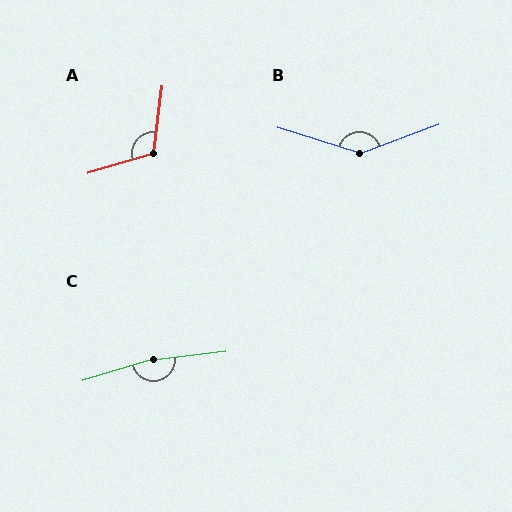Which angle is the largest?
C, at approximately 169 degrees.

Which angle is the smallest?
A, at approximately 114 degrees.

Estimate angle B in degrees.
Approximately 142 degrees.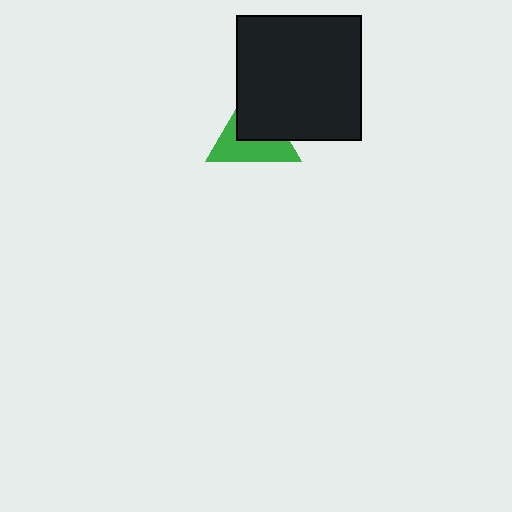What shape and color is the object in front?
The object in front is a black square.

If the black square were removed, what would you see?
You would see the complete green triangle.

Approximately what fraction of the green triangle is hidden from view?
Roughly 50% of the green triangle is hidden behind the black square.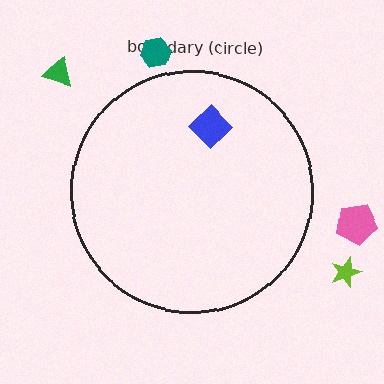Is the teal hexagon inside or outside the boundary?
Outside.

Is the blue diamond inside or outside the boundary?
Inside.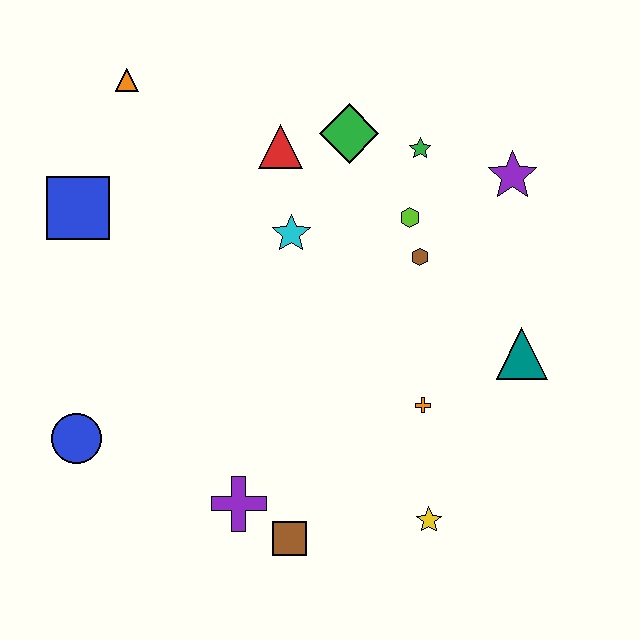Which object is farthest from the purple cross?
The orange triangle is farthest from the purple cross.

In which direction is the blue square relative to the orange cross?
The blue square is to the left of the orange cross.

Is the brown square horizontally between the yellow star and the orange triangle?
Yes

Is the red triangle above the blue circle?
Yes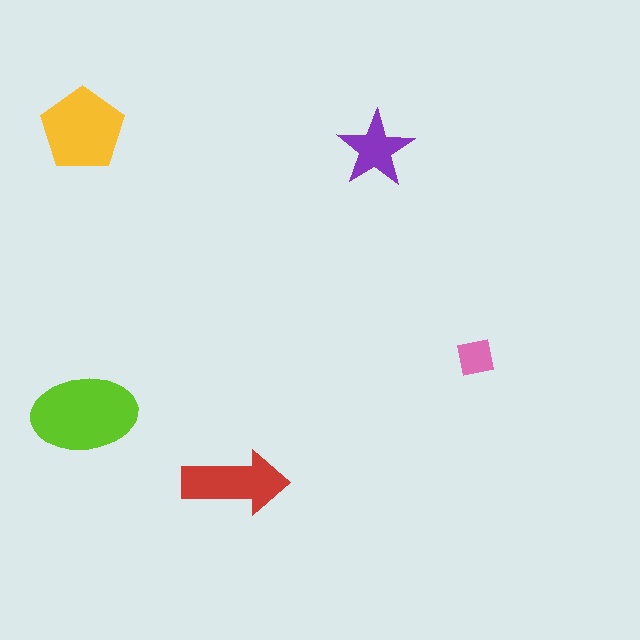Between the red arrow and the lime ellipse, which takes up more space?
The lime ellipse.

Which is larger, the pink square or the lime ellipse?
The lime ellipse.